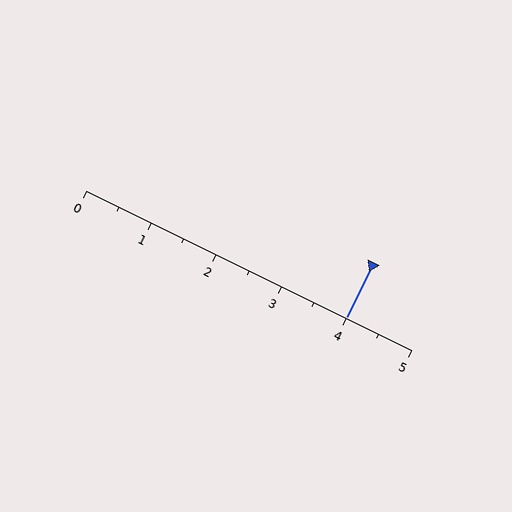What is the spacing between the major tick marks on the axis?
The major ticks are spaced 1 apart.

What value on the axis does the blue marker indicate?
The marker indicates approximately 4.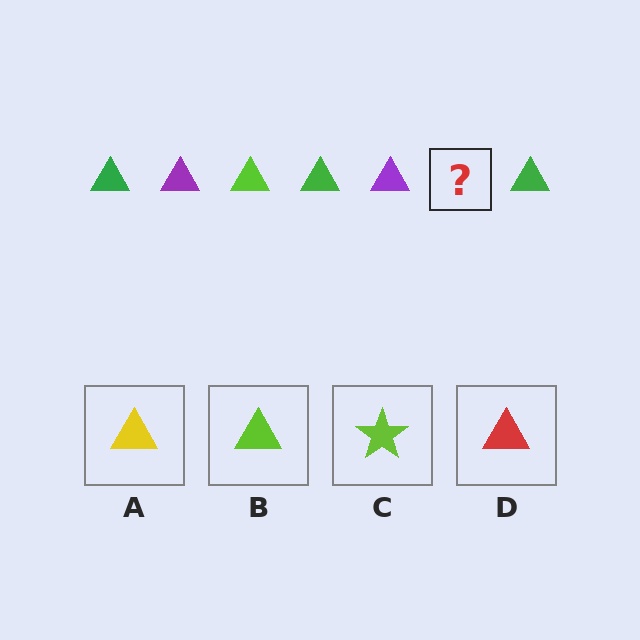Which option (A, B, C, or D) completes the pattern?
B.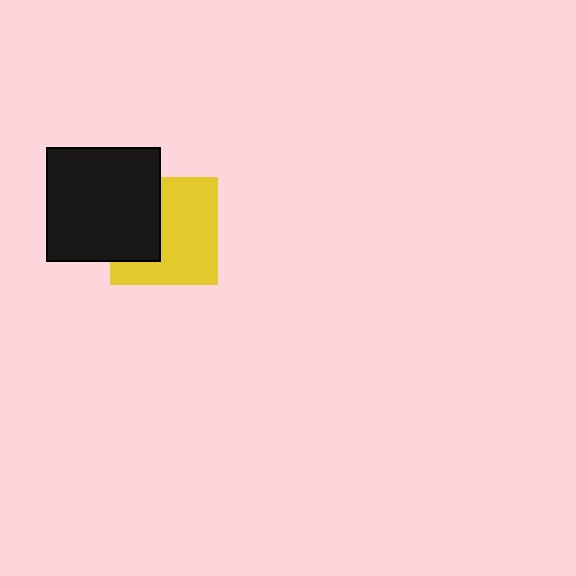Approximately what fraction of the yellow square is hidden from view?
Roughly 37% of the yellow square is hidden behind the black square.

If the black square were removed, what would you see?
You would see the complete yellow square.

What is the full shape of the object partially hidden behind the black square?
The partially hidden object is a yellow square.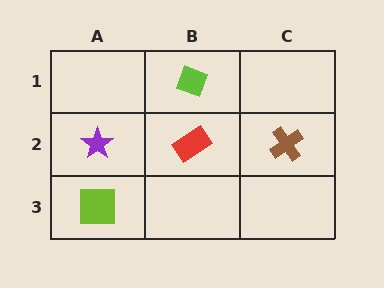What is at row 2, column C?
A brown cross.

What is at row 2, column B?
A red rectangle.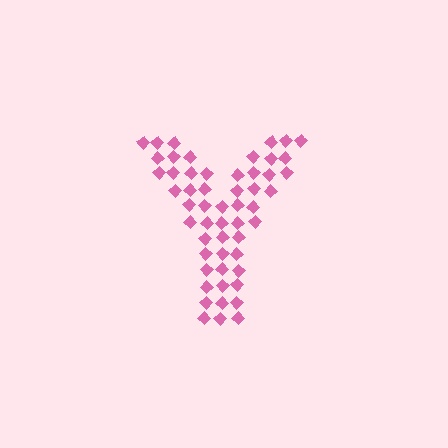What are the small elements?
The small elements are diamonds.